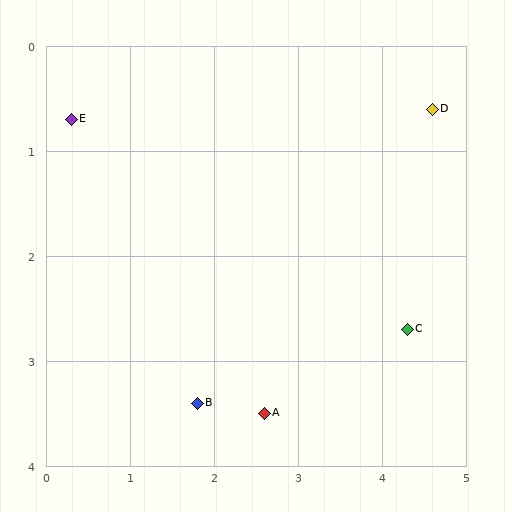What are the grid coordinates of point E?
Point E is at approximately (0.3, 0.7).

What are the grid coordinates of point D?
Point D is at approximately (4.6, 0.6).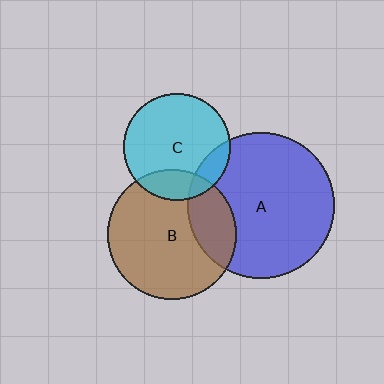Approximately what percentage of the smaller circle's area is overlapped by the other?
Approximately 15%.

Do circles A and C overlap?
Yes.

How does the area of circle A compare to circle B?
Approximately 1.3 times.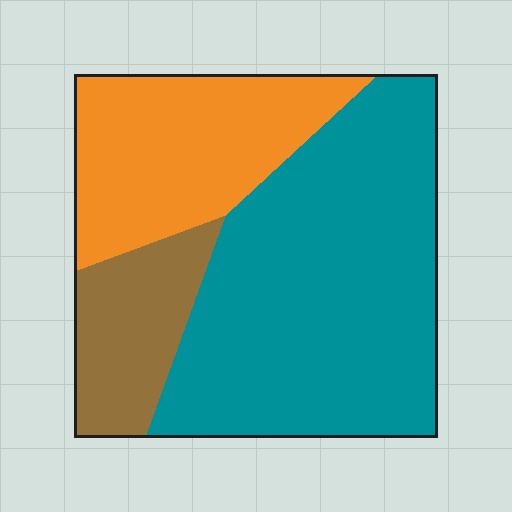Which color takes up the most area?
Teal, at roughly 55%.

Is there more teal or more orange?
Teal.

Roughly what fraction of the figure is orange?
Orange covers around 30% of the figure.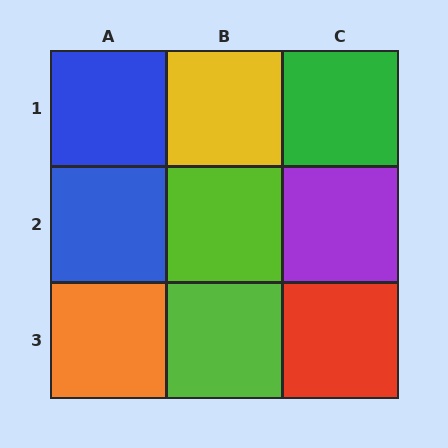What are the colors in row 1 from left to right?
Blue, yellow, green.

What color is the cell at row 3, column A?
Orange.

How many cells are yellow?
1 cell is yellow.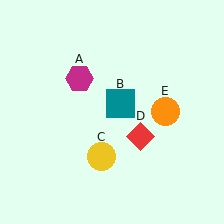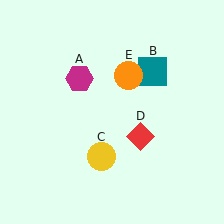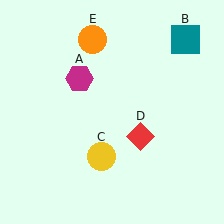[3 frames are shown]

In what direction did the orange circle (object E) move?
The orange circle (object E) moved up and to the left.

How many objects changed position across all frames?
2 objects changed position: teal square (object B), orange circle (object E).